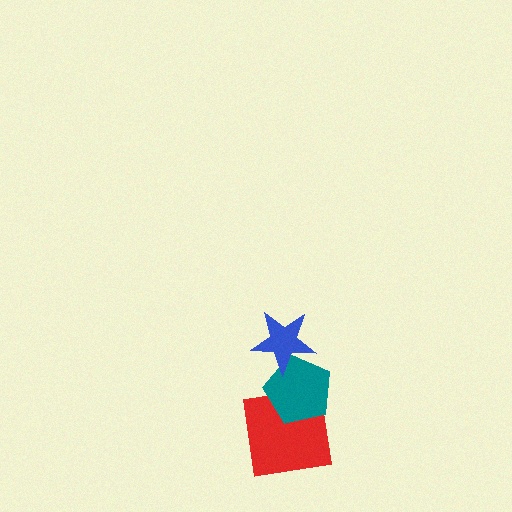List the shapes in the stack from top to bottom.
From top to bottom: the blue star, the teal pentagon, the red square.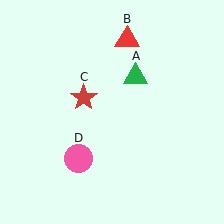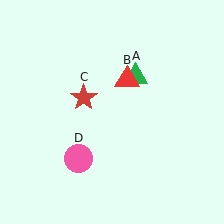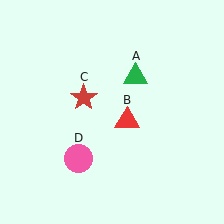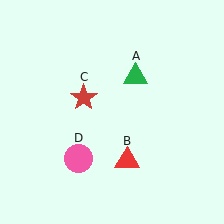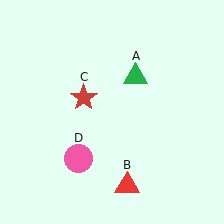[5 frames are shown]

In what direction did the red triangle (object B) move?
The red triangle (object B) moved down.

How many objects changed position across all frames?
1 object changed position: red triangle (object B).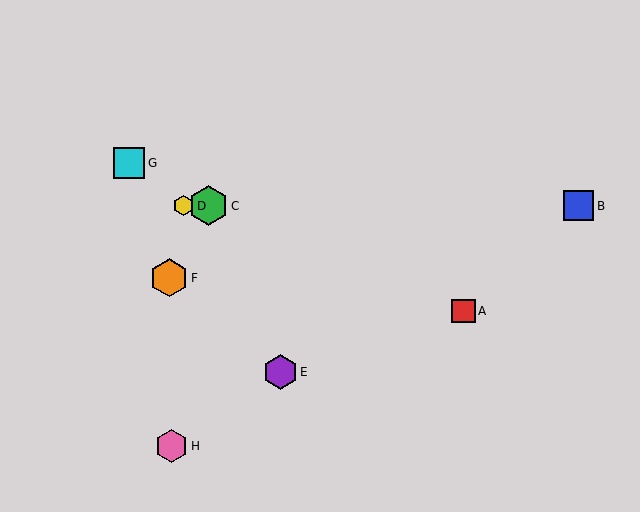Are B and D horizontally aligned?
Yes, both are at y≈206.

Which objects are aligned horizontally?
Objects B, C, D are aligned horizontally.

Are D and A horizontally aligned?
No, D is at y≈206 and A is at y≈311.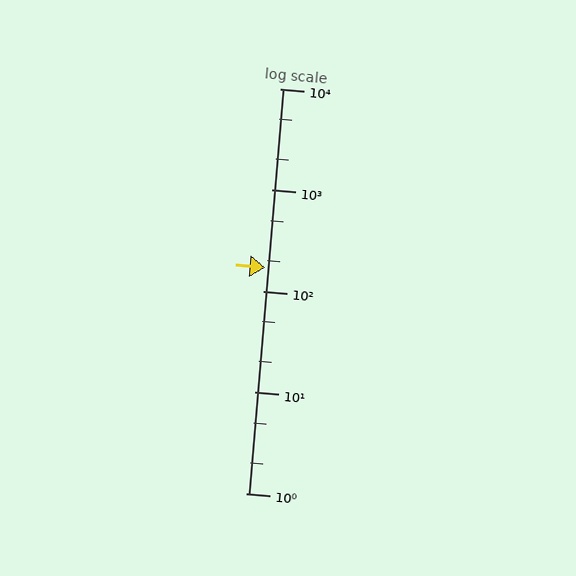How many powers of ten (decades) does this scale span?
The scale spans 4 decades, from 1 to 10000.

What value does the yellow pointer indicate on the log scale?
The pointer indicates approximately 170.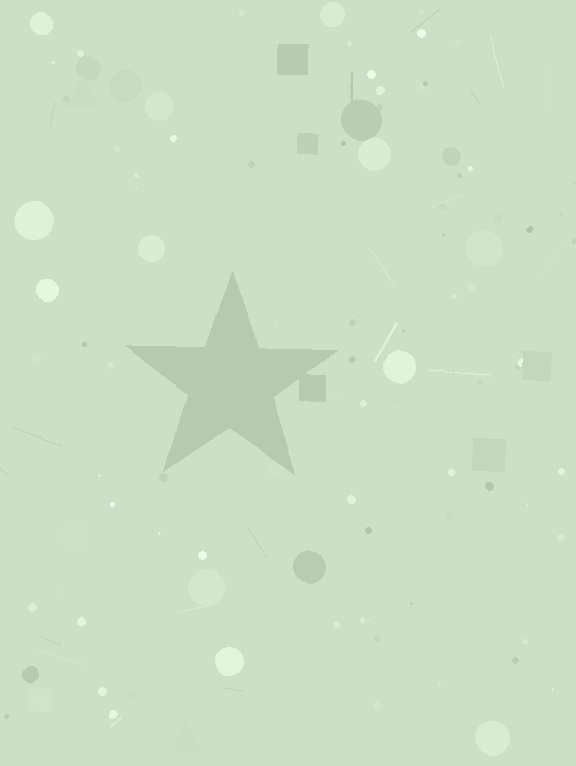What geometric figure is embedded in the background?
A star is embedded in the background.